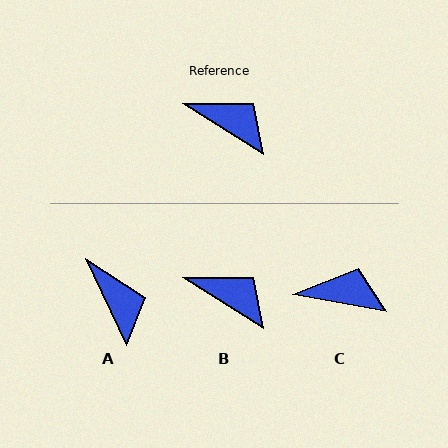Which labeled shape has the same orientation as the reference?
B.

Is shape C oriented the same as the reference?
No, it is off by about 22 degrees.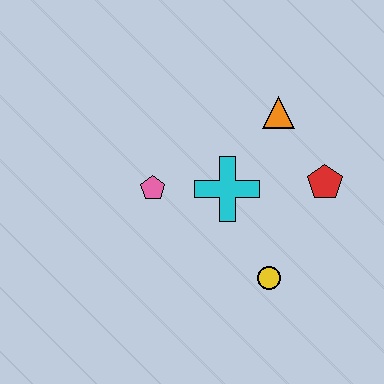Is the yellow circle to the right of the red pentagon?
No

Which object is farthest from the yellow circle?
The orange triangle is farthest from the yellow circle.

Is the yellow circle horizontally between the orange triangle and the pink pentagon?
Yes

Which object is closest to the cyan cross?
The pink pentagon is closest to the cyan cross.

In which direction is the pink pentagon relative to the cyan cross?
The pink pentagon is to the left of the cyan cross.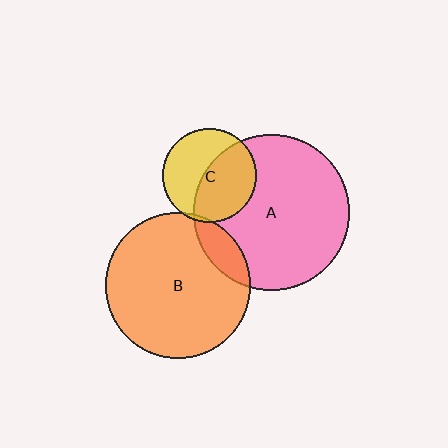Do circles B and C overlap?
Yes.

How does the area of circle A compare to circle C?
Approximately 2.7 times.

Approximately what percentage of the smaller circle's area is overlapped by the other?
Approximately 5%.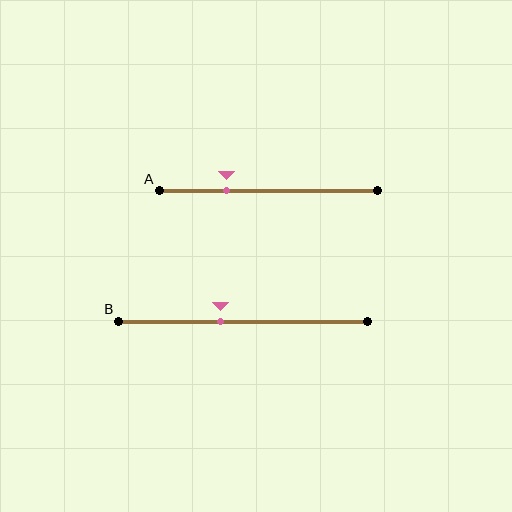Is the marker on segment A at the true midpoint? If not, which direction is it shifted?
No, the marker on segment A is shifted to the left by about 19% of the segment length.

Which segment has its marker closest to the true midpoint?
Segment B has its marker closest to the true midpoint.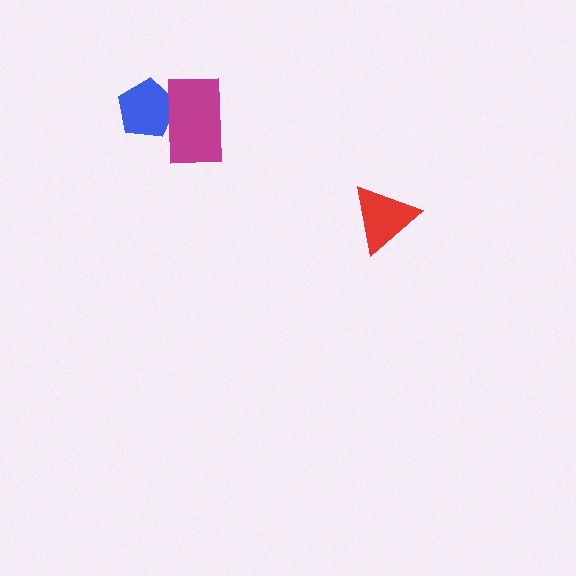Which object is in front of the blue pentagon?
The magenta rectangle is in front of the blue pentagon.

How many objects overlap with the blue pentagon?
1 object overlaps with the blue pentagon.